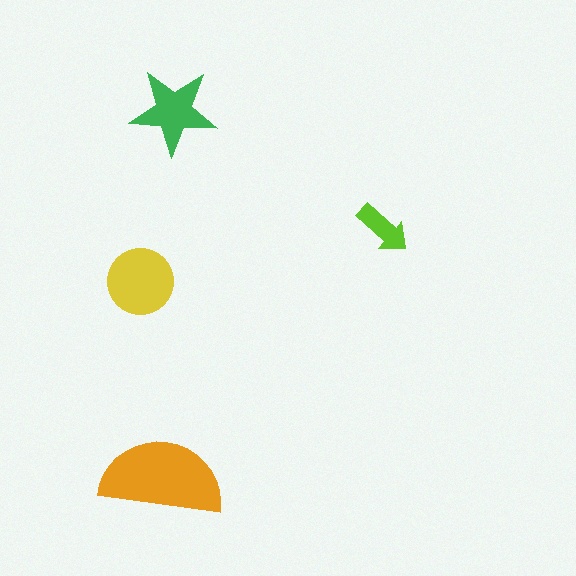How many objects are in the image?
There are 4 objects in the image.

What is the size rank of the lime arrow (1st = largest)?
4th.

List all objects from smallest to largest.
The lime arrow, the green star, the yellow circle, the orange semicircle.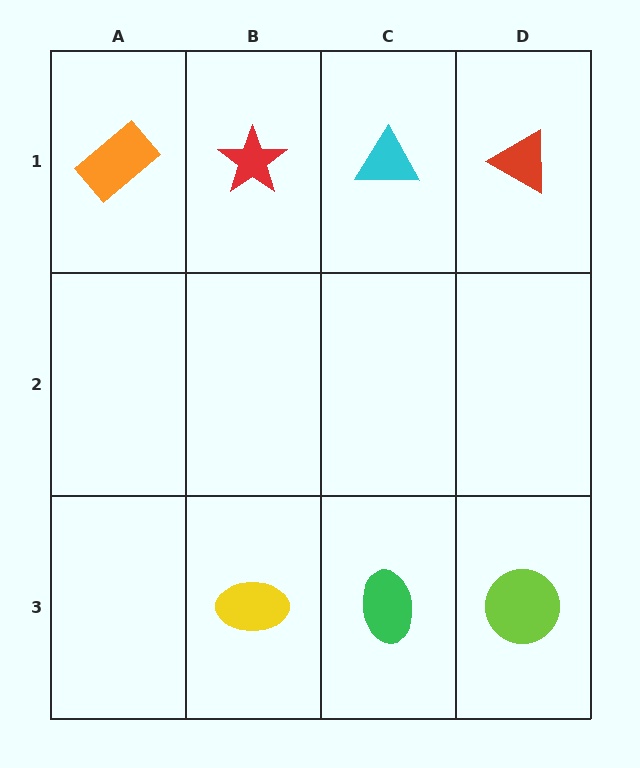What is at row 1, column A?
An orange rectangle.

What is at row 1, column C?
A cyan triangle.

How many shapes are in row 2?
0 shapes.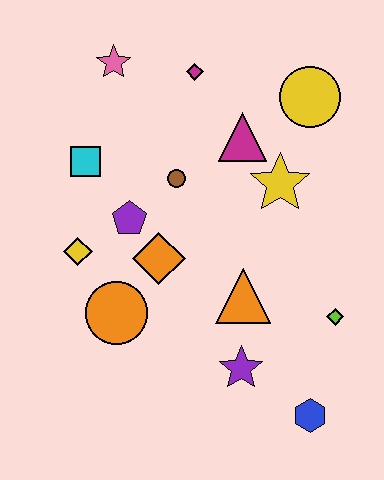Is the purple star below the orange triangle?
Yes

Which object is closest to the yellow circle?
The magenta triangle is closest to the yellow circle.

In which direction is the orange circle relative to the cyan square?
The orange circle is below the cyan square.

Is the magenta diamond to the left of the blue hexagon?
Yes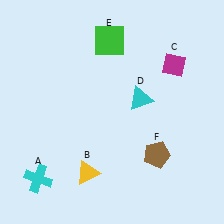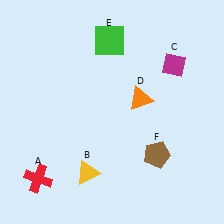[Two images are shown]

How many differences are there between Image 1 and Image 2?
There are 2 differences between the two images.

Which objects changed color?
A changed from cyan to red. D changed from cyan to orange.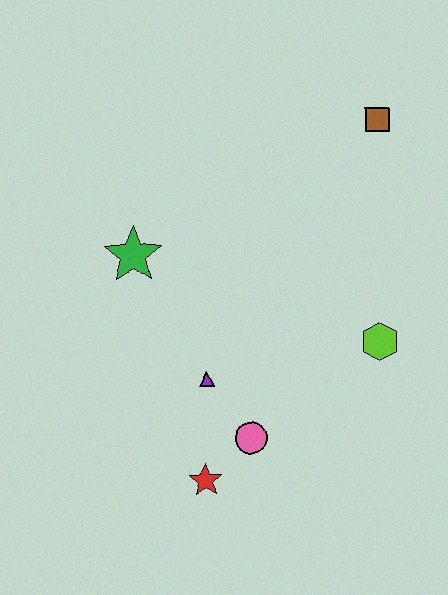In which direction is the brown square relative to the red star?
The brown square is above the red star.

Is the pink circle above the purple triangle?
No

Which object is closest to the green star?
The purple triangle is closest to the green star.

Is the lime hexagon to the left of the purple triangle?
No